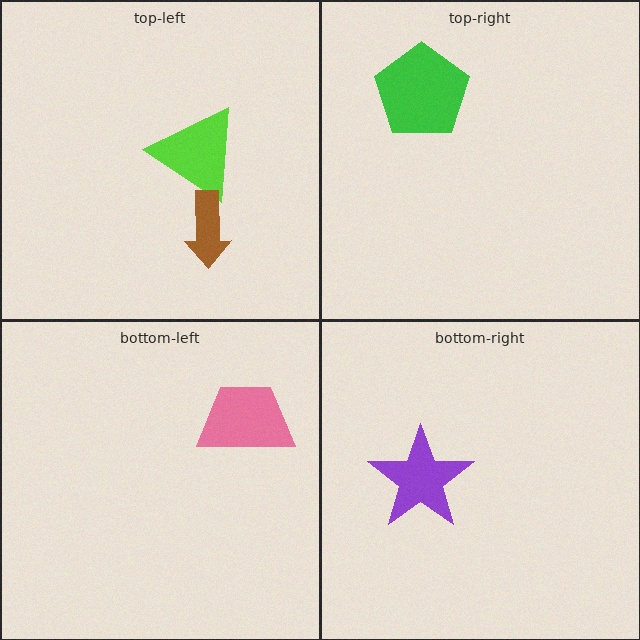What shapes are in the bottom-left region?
The pink trapezoid.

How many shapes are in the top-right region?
1.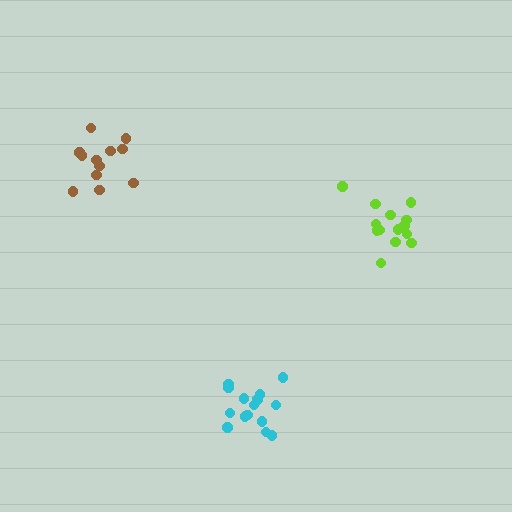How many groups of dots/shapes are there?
There are 3 groups.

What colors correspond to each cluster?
The clusters are colored: cyan, brown, lime.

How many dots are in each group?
Group 1: 15 dots, Group 2: 12 dots, Group 3: 14 dots (41 total).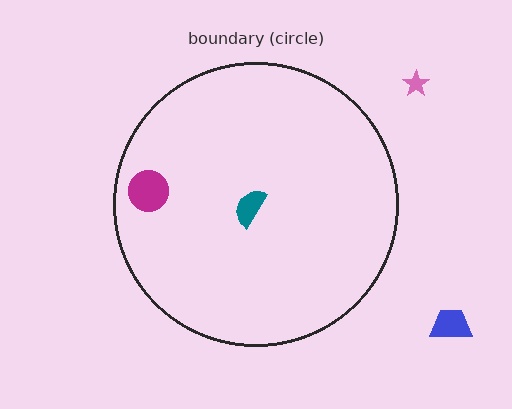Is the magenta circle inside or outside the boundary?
Inside.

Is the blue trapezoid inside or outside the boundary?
Outside.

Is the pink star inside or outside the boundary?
Outside.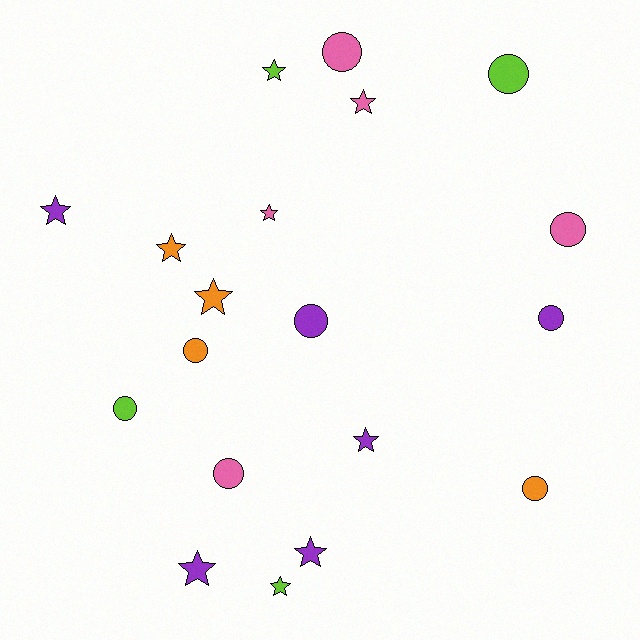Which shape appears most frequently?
Star, with 10 objects.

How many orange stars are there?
There are 2 orange stars.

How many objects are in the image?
There are 19 objects.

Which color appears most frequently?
Purple, with 6 objects.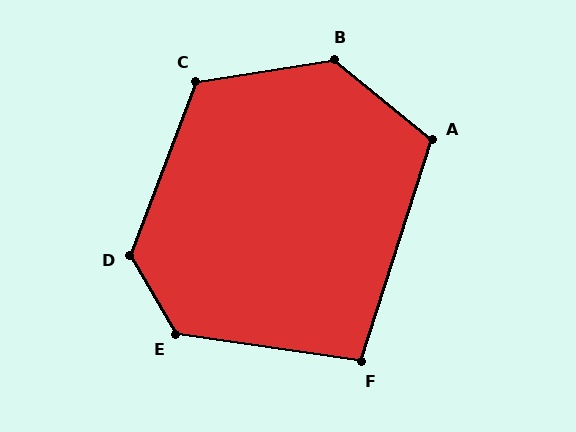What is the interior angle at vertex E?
Approximately 129 degrees (obtuse).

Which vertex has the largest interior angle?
B, at approximately 132 degrees.